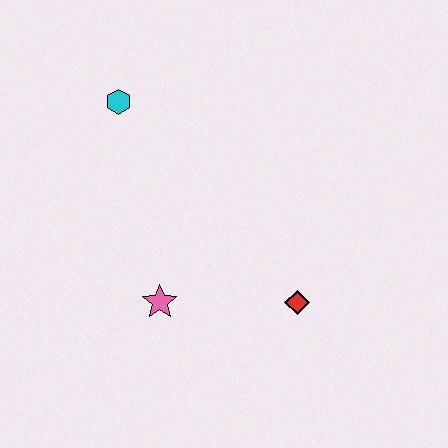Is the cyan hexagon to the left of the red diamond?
Yes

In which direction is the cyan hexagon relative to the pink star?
The cyan hexagon is above the pink star.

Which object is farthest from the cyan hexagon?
The red diamond is farthest from the cyan hexagon.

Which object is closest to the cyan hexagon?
The pink star is closest to the cyan hexagon.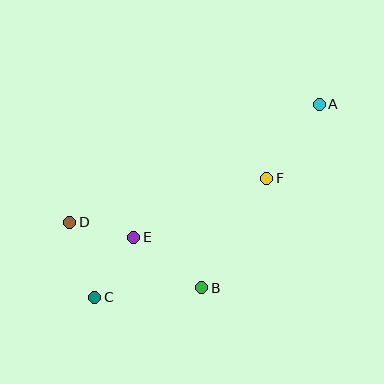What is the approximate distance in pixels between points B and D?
The distance between B and D is approximately 147 pixels.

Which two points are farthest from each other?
Points A and C are farthest from each other.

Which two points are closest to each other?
Points D and E are closest to each other.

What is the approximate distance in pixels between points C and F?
The distance between C and F is approximately 209 pixels.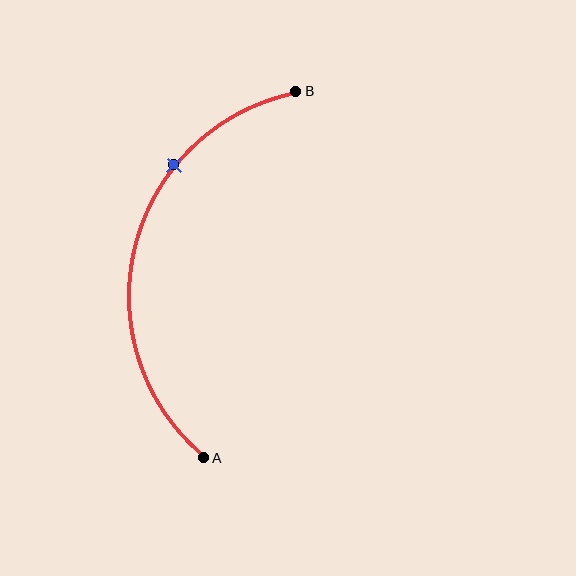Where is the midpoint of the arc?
The arc midpoint is the point on the curve farthest from the straight line joining A and B. It sits to the left of that line.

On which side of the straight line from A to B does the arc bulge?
The arc bulges to the left of the straight line connecting A and B.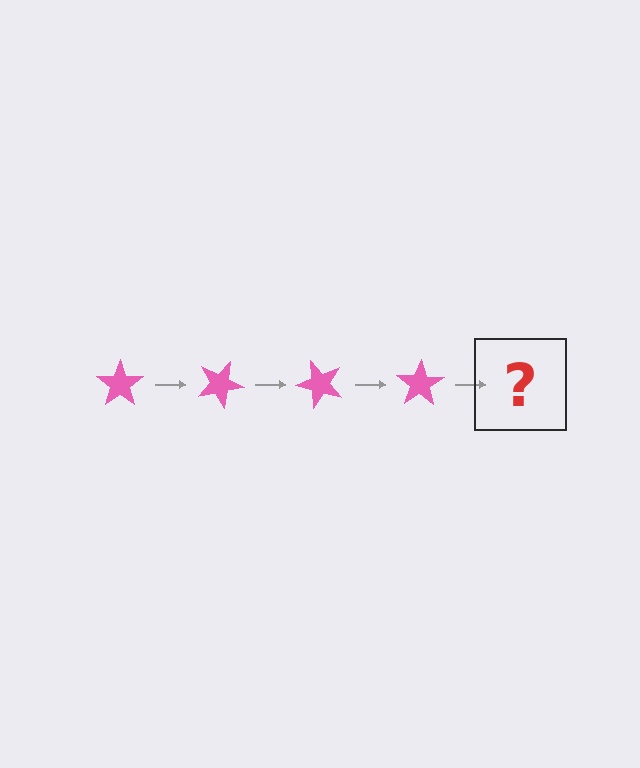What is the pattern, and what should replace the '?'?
The pattern is that the star rotates 25 degrees each step. The '?' should be a pink star rotated 100 degrees.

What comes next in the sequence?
The next element should be a pink star rotated 100 degrees.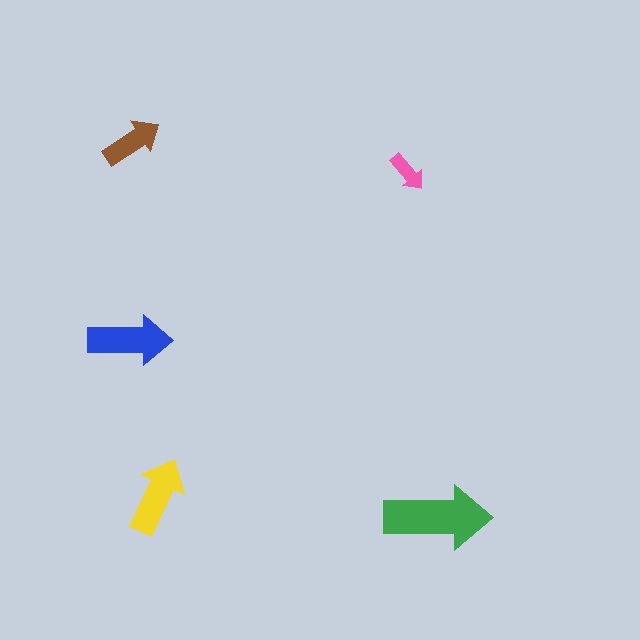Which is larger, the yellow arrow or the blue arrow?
The blue one.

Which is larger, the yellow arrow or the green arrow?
The green one.